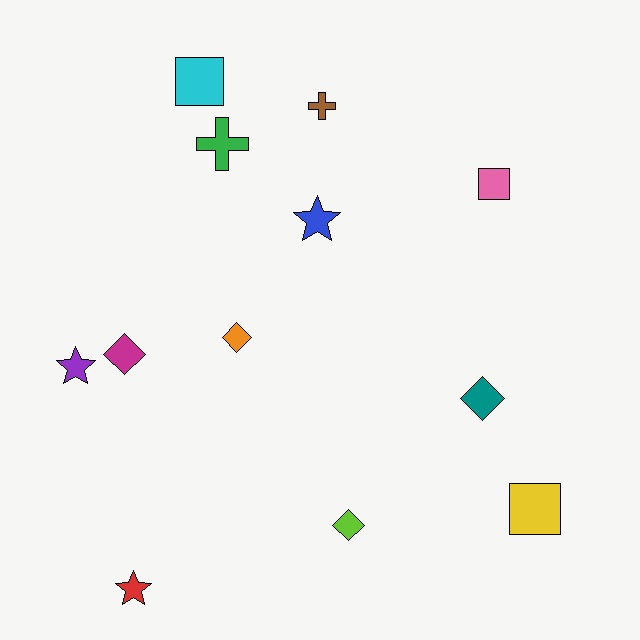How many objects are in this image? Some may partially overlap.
There are 12 objects.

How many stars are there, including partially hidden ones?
There are 3 stars.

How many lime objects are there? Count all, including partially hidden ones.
There is 1 lime object.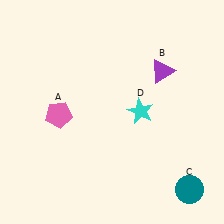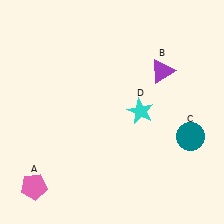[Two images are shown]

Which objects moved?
The objects that moved are: the pink pentagon (A), the teal circle (C).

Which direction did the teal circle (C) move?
The teal circle (C) moved up.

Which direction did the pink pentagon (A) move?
The pink pentagon (A) moved down.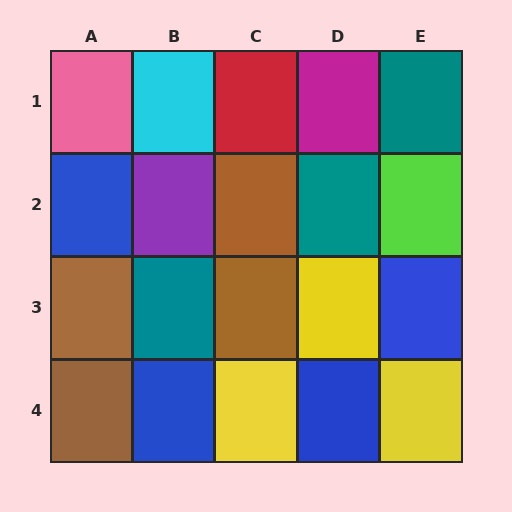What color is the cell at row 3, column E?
Blue.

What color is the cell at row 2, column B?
Purple.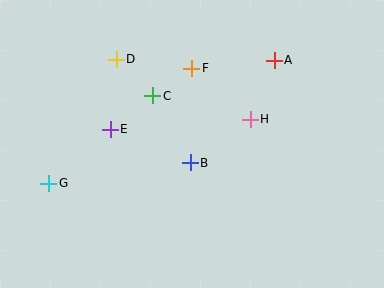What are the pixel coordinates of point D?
Point D is at (116, 59).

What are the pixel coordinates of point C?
Point C is at (153, 96).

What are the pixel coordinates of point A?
Point A is at (274, 60).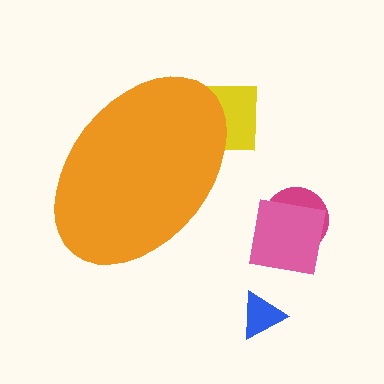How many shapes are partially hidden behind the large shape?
1 shape is partially hidden.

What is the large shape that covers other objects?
An orange ellipse.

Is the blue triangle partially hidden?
No, the blue triangle is fully visible.